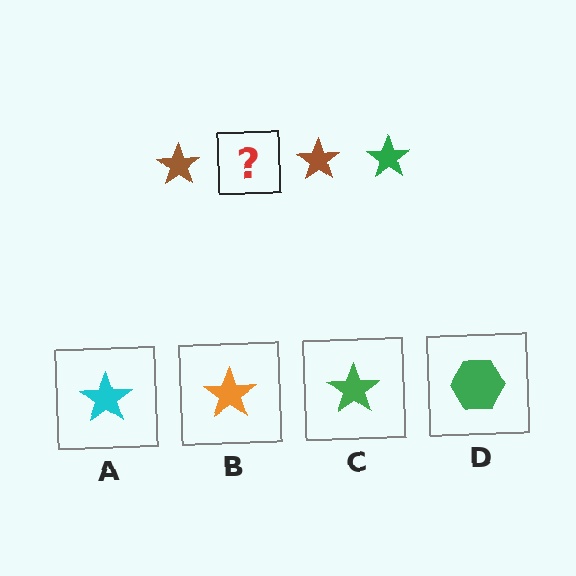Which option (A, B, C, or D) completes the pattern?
C.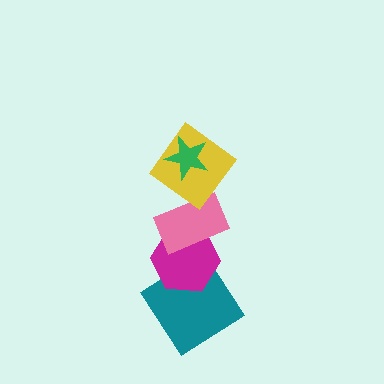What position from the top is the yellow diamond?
The yellow diamond is 2nd from the top.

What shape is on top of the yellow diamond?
The green star is on top of the yellow diamond.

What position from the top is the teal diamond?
The teal diamond is 5th from the top.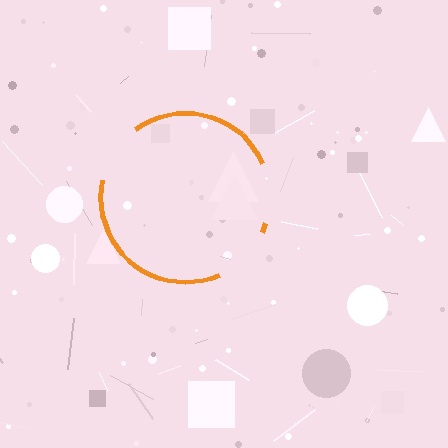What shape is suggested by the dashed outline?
The dashed outline suggests a circle.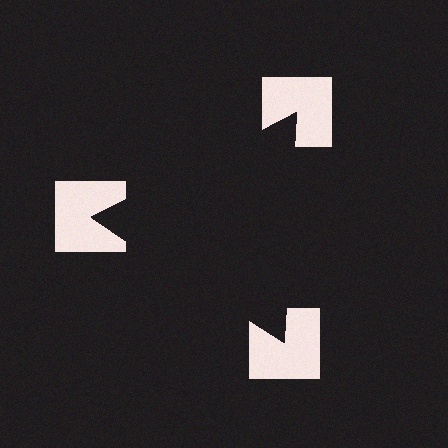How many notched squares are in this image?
There are 3 — one at each vertex of the illusory triangle.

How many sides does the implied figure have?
3 sides.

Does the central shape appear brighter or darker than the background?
It typically appears slightly darker than the background, even though no actual brightness change is drawn.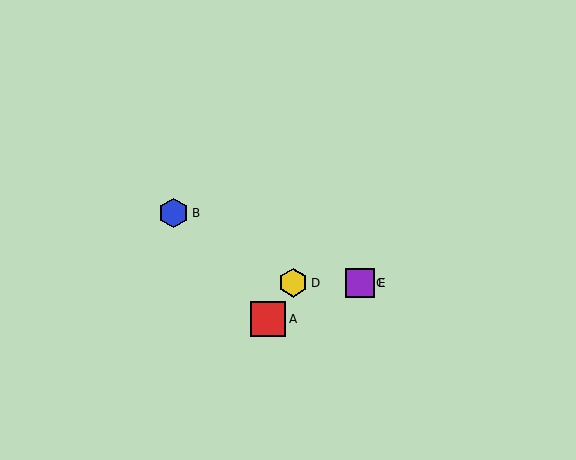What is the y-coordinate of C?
Object C is at y≈283.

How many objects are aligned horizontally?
3 objects (C, D, E) are aligned horizontally.